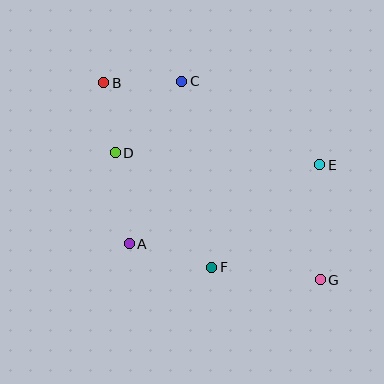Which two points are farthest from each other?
Points B and G are farthest from each other.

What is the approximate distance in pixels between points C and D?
The distance between C and D is approximately 98 pixels.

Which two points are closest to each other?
Points B and D are closest to each other.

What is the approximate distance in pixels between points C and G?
The distance between C and G is approximately 242 pixels.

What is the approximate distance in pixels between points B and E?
The distance between B and E is approximately 231 pixels.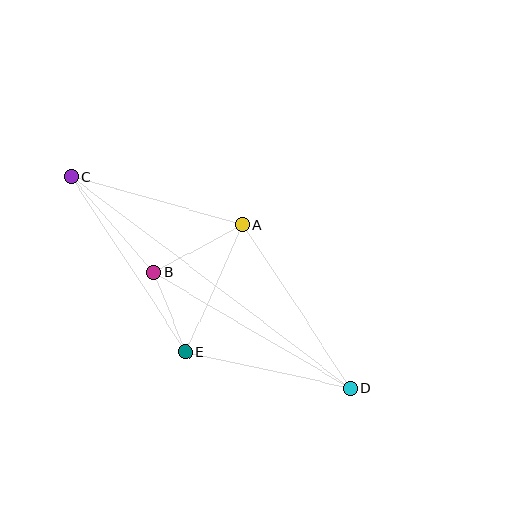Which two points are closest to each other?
Points B and E are closest to each other.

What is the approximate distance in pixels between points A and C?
The distance between A and C is approximately 178 pixels.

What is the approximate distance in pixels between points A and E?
The distance between A and E is approximately 139 pixels.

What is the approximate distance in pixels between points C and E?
The distance between C and E is approximately 209 pixels.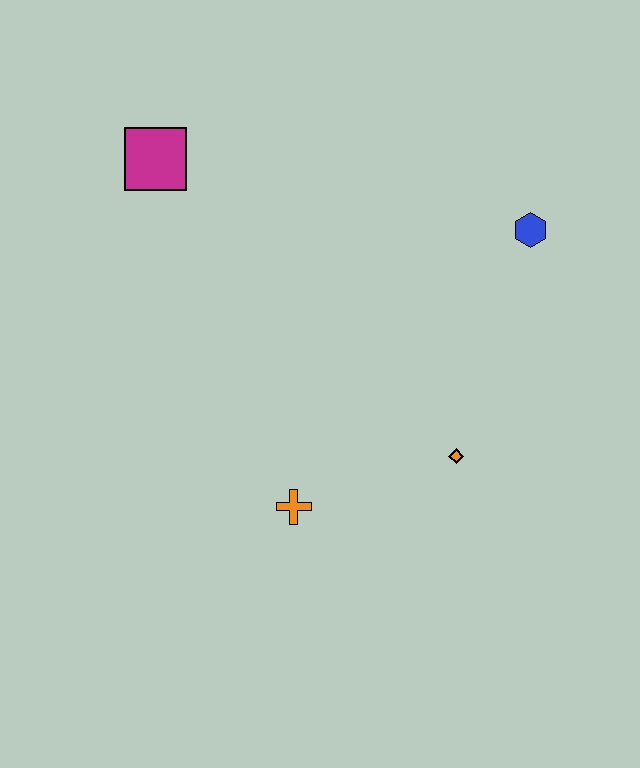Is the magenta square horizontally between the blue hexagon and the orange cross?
No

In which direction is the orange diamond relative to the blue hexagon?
The orange diamond is below the blue hexagon.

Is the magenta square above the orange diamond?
Yes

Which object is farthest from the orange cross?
The magenta square is farthest from the orange cross.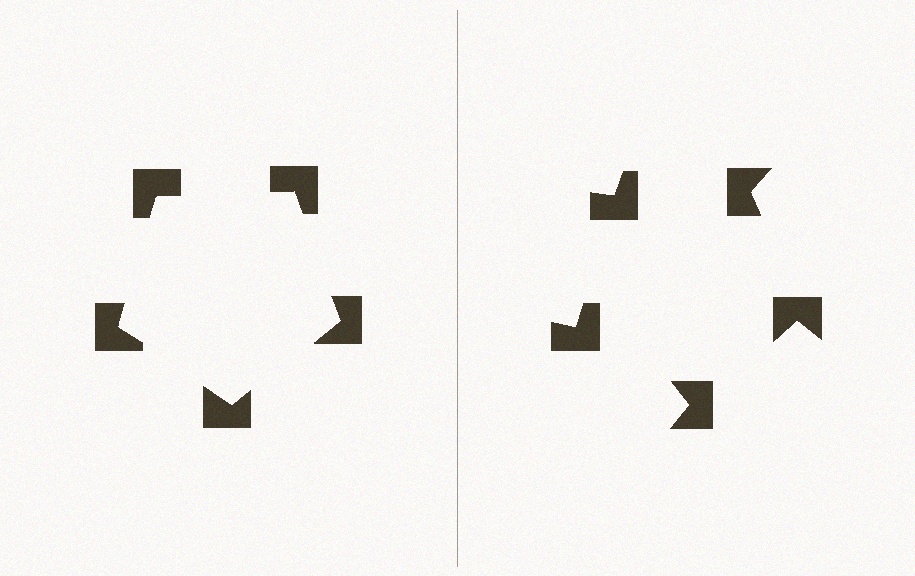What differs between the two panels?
The notched squares are positioned identically on both sides; only the wedge orientations differ. On the left they align to a pentagon; on the right they are misaligned.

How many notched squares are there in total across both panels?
10 — 5 on each side.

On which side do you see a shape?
An illusory pentagon appears on the left side. On the right side the wedge cuts are rotated, so no coherent shape forms.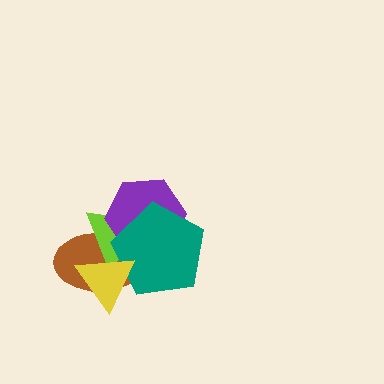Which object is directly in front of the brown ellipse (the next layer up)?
The lime triangle is directly in front of the brown ellipse.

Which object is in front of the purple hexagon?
The teal pentagon is in front of the purple hexagon.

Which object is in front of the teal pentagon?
The yellow triangle is in front of the teal pentagon.